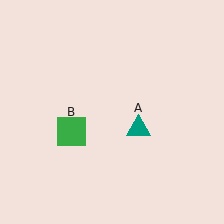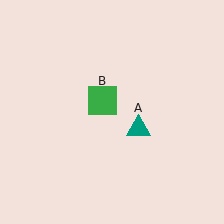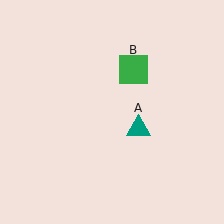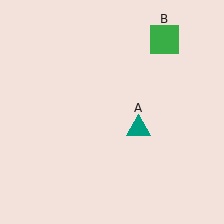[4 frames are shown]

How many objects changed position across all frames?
1 object changed position: green square (object B).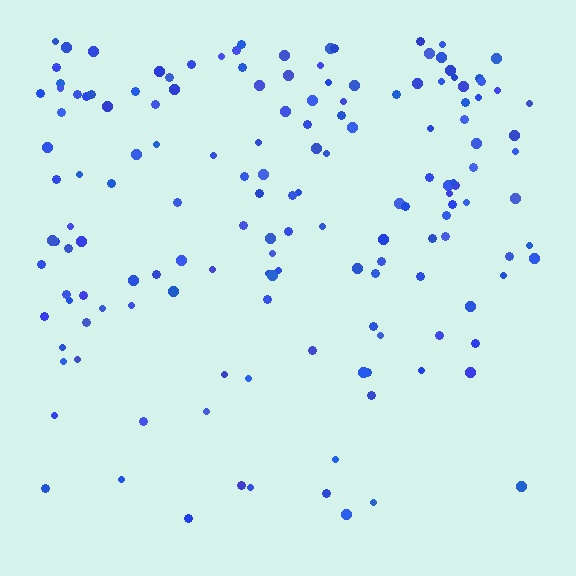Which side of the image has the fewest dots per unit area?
The bottom.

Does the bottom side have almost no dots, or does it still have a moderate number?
Still a moderate number, just noticeably fewer than the top.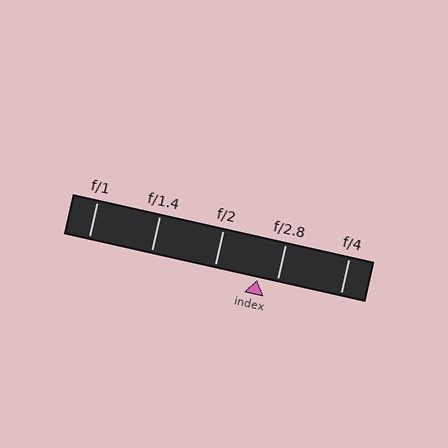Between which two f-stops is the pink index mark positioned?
The index mark is between f/2 and f/2.8.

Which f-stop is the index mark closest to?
The index mark is closest to f/2.8.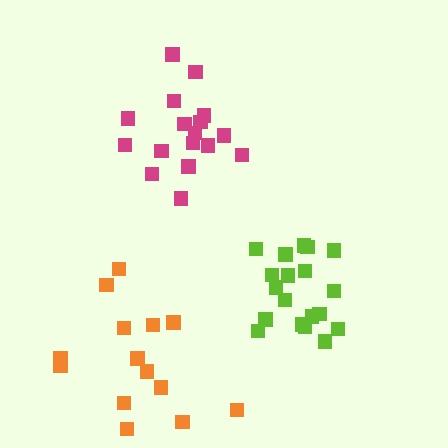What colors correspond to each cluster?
The clusters are colored: orange, magenta, lime.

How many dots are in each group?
Group 1: 14 dots, Group 2: 17 dots, Group 3: 19 dots (50 total).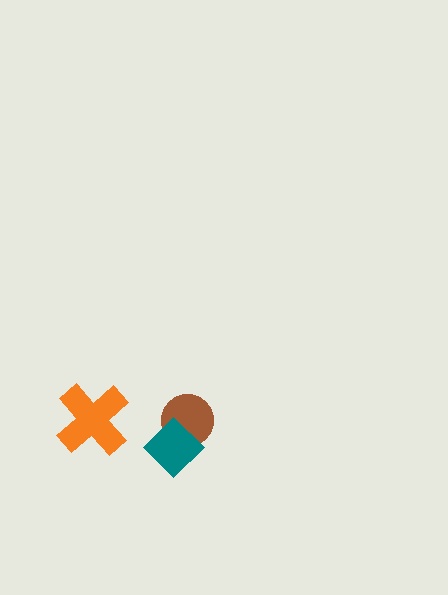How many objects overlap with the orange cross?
0 objects overlap with the orange cross.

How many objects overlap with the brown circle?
1 object overlaps with the brown circle.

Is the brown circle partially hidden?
Yes, it is partially covered by another shape.